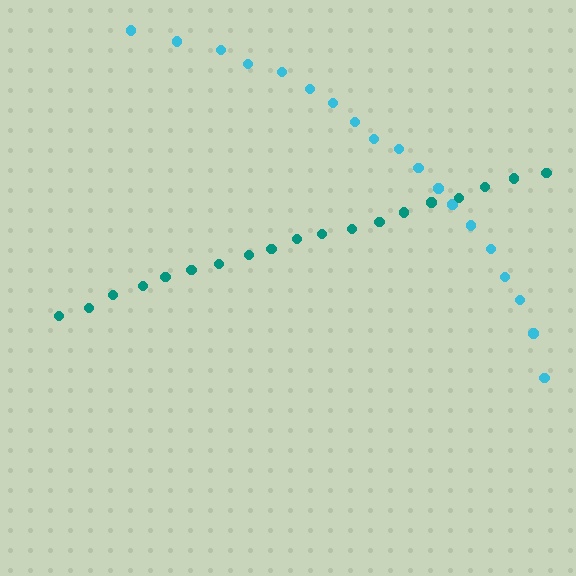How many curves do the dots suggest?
There are 2 distinct paths.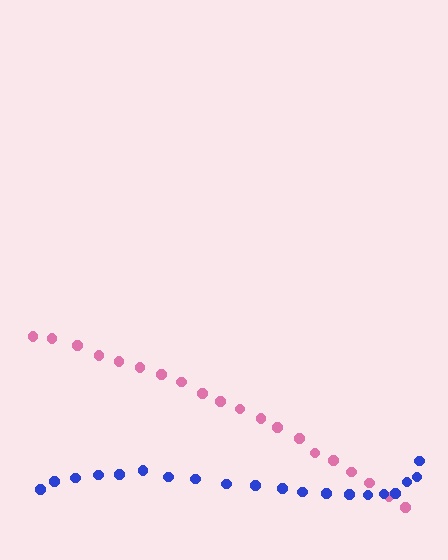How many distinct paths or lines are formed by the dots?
There are 2 distinct paths.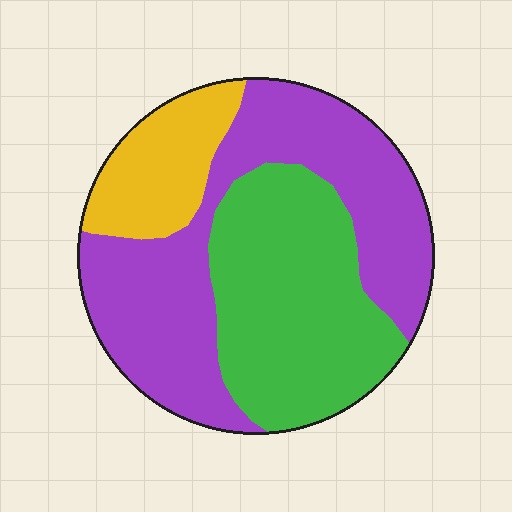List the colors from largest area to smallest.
From largest to smallest: purple, green, yellow.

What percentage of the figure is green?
Green covers about 35% of the figure.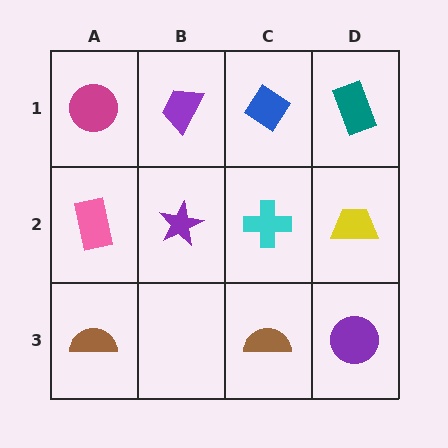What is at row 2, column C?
A cyan cross.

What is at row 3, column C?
A brown semicircle.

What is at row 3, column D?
A purple circle.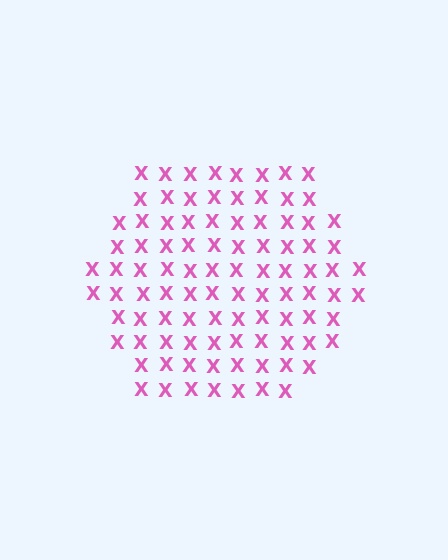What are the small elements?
The small elements are letter X's.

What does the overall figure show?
The overall figure shows a hexagon.